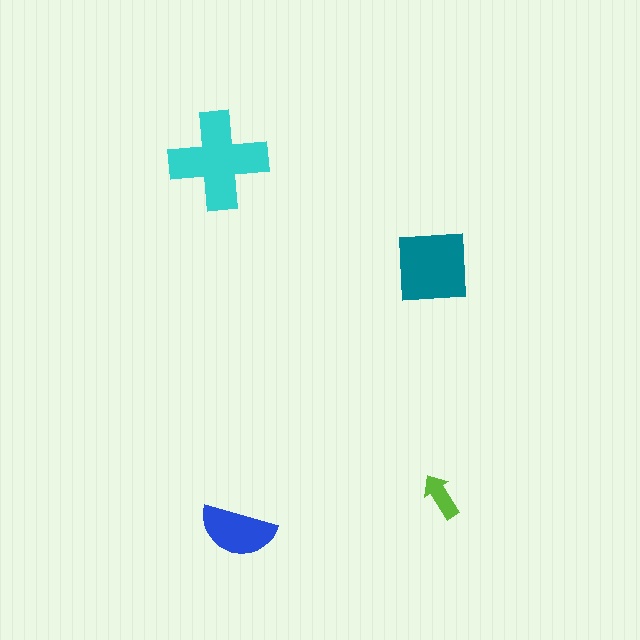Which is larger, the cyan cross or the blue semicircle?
The cyan cross.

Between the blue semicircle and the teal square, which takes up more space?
The teal square.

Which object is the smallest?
The lime arrow.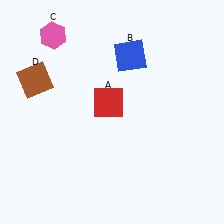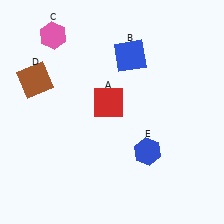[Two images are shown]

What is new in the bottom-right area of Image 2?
A blue hexagon (E) was added in the bottom-right area of Image 2.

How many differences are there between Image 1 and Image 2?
There is 1 difference between the two images.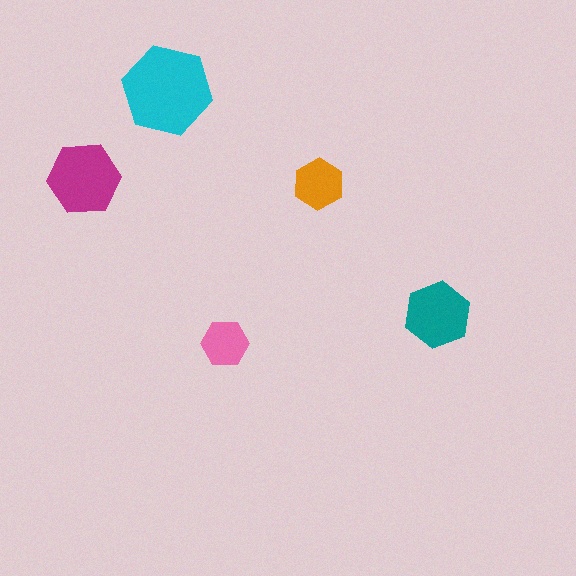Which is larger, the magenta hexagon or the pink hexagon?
The magenta one.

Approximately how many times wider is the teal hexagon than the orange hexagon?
About 1.5 times wider.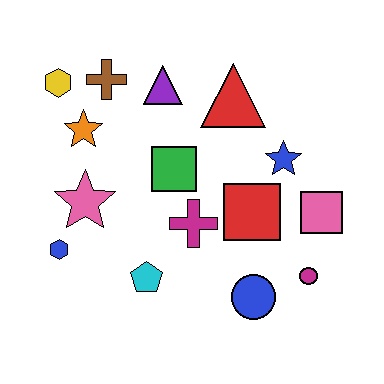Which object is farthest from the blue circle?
The yellow hexagon is farthest from the blue circle.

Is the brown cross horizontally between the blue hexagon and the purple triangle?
Yes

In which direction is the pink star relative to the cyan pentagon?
The pink star is above the cyan pentagon.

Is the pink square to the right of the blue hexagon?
Yes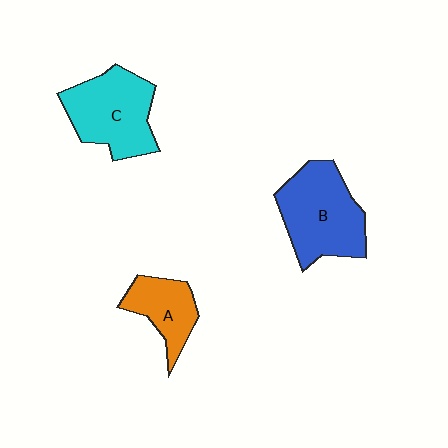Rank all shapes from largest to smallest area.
From largest to smallest: B (blue), C (cyan), A (orange).